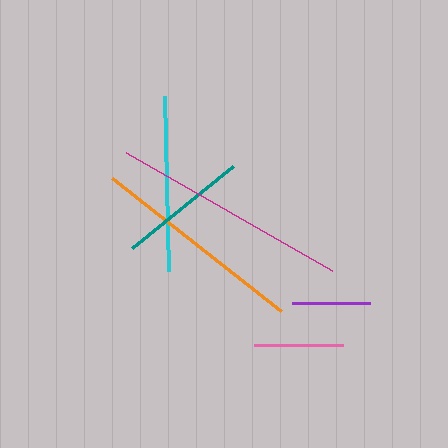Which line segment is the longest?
The magenta line is the longest at approximately 238 pixels.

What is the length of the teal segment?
The teal segment is approximately 130 pixels long.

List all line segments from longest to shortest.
From longest to shortest: magenta, orange, cyan, teal, pink, purple.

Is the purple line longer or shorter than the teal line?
The teal line is longer than the purple line.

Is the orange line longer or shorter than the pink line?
The orange line is longer than the pink line.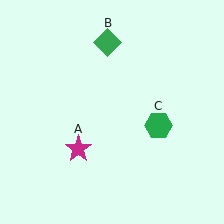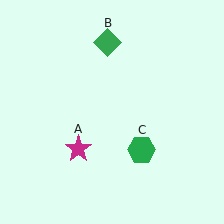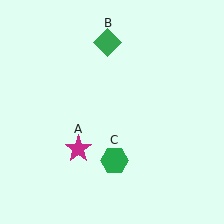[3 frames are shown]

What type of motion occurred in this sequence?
The green hexagon (object C) rotated clockwise around the center of the scene.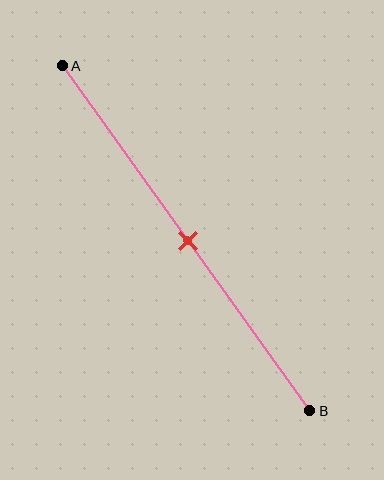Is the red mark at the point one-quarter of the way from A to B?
No, the mark is at about 50% from A, not at the 25% one-quarter point.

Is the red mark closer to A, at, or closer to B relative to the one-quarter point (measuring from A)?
The red mark is closer to point B than the one-quarter point of segment AB.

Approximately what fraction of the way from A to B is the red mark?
The red mark is approximately 50% of the way from A to B.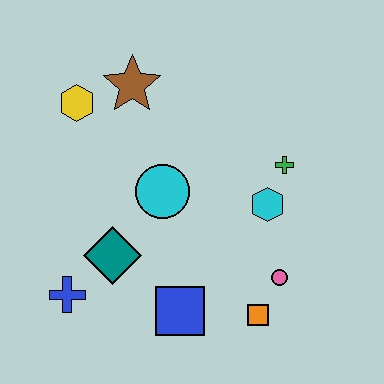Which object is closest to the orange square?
The pink circle is closest to the orange square.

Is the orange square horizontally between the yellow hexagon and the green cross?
Yes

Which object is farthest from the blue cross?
The green cross is farthest from the blue cross.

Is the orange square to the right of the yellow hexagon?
Yes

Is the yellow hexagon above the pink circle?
Yes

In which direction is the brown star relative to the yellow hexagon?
The brown star is to the right of the yellow hexagon.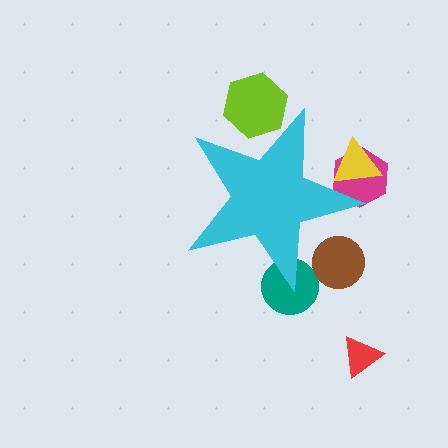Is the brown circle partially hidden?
Yes, the brown circle is partially hidden behind the cyan star.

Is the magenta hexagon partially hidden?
Yes, the magenta hexagon is partially hidden behind the cyan star.